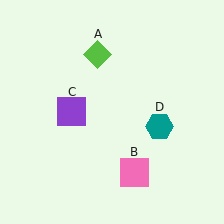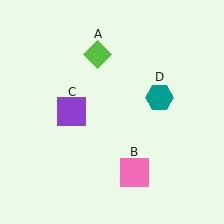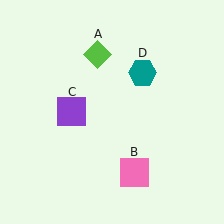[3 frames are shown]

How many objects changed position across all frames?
1 object changed position: teal hexagon (object D).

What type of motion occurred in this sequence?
The teal hexagon (object D) rotated counterclockwise around the center of the scene.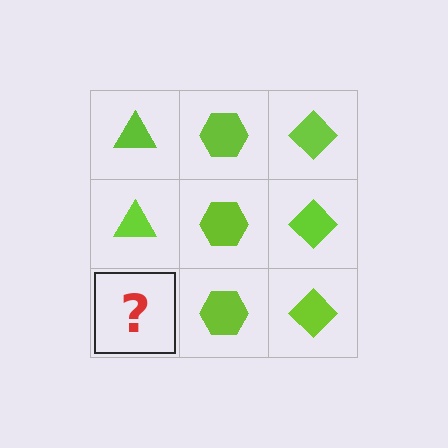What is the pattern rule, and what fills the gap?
The rule is that each column has a consistent shape. The gap should be filled with a lime triangle.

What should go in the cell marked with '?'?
The missing cell should contain a lime triangle.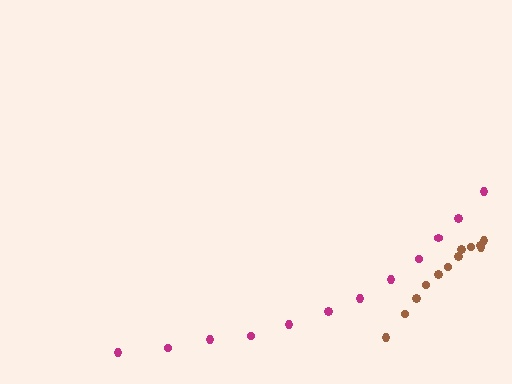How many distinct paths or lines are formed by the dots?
There are 2 distinct paths.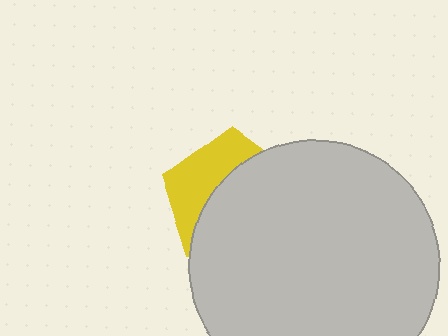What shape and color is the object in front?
The object in front is a light gray circle.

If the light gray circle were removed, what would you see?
You would see the complete yellow pentagon.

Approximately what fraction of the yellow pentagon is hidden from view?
Roughly 63% of the yellow pentagon is hidden behind the light gray circle.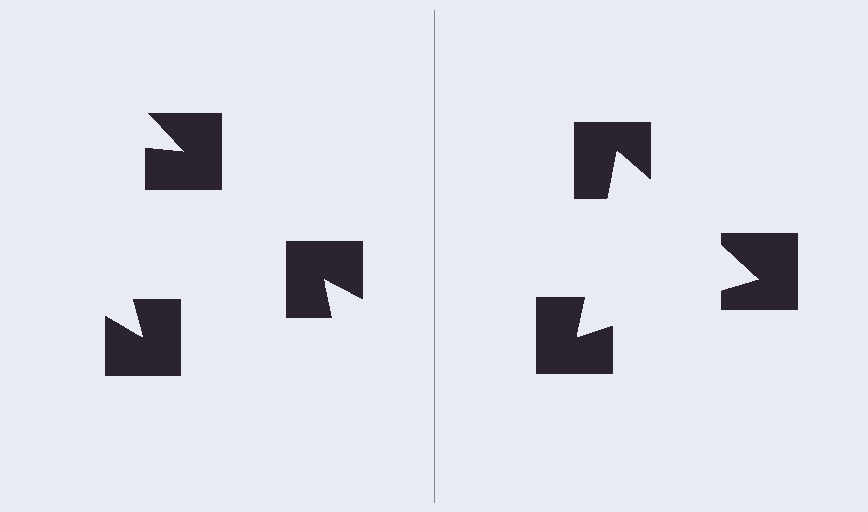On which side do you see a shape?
An illusory triangle appears on the right side. On the left side the wedge cuts are rotated, so no coherent shape forms.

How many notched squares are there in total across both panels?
6 — 3 on each side.